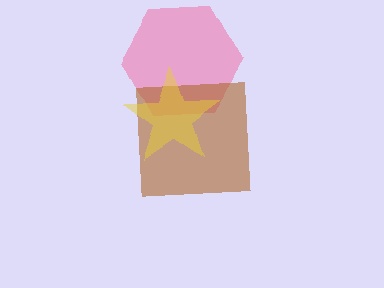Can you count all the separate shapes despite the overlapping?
Yes, there are 3 separate shapes.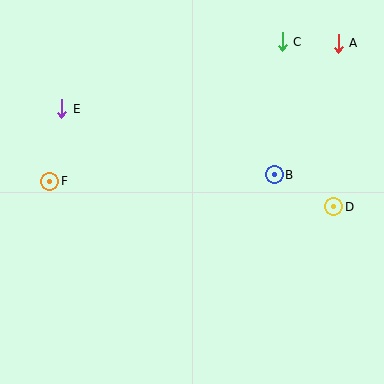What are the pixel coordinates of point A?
Point A is at (338, 43).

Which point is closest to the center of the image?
Point B at (274, 175) is closest to the center.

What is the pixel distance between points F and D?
The distance between F and D is 285 pixels.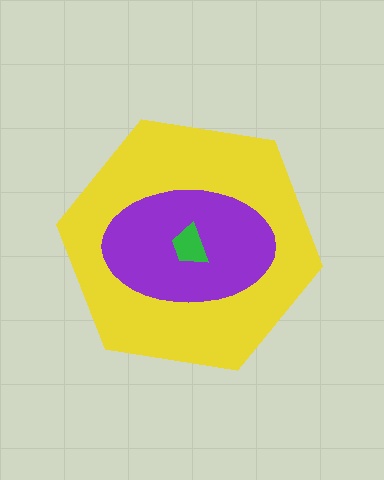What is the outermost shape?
The yellow hexagon.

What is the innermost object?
The green trapezoid.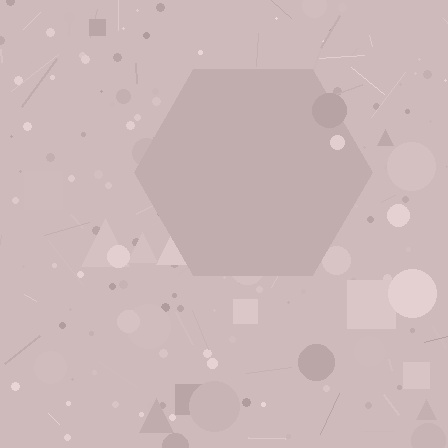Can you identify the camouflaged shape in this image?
The camouflaged shape is a hexagon.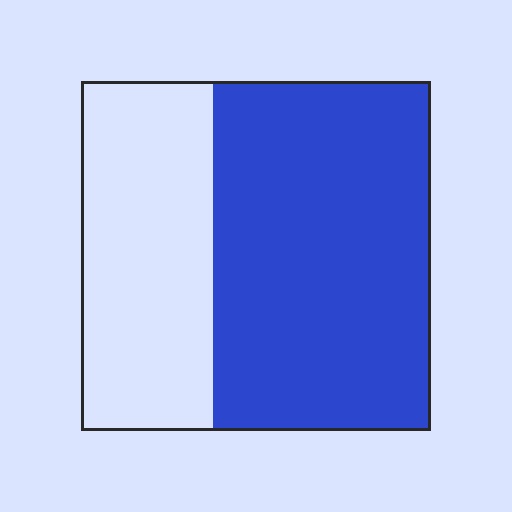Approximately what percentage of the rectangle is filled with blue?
Approximately 60%.